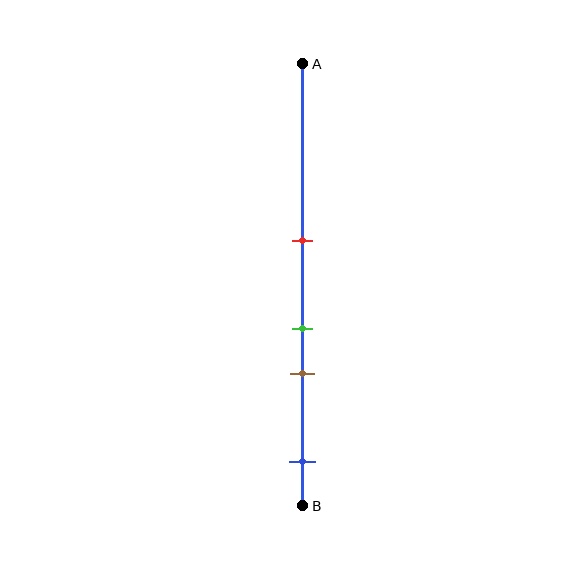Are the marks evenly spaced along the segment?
No, the marks are not evenly spaced.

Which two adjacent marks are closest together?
The green and brown marks are the closest adjacent pair.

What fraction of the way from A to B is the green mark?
The green mark is approximately 60% (0.6) of the way from A to B.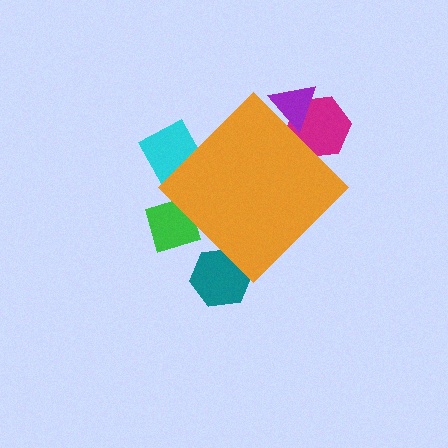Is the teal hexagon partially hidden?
Yes, the teal hexagon is partially hidden behind the orange diamond.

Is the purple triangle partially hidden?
Yes, the purple triangle is partially hidden behind the orange diamond.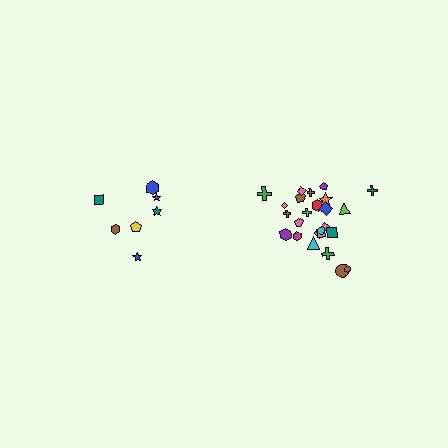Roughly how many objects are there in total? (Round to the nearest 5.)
Roughly 30 objects in total.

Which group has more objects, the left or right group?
The right group.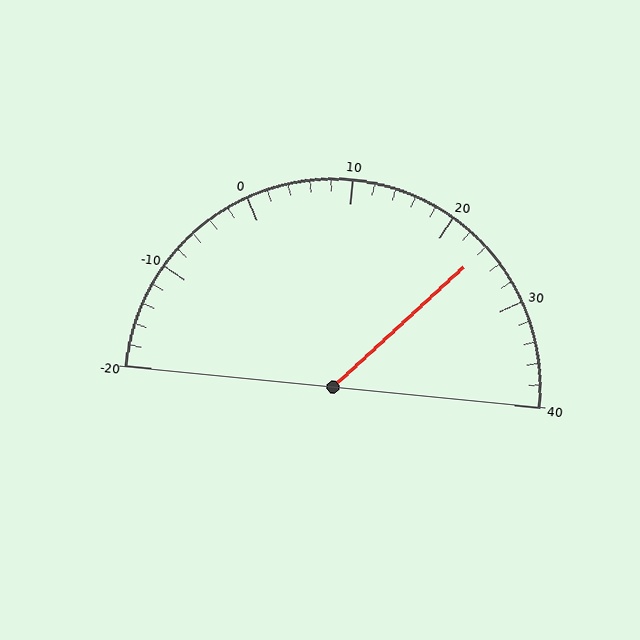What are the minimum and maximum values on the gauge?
The gauge ranges from -20 to 40.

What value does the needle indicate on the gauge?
The needle indicates approximately 24.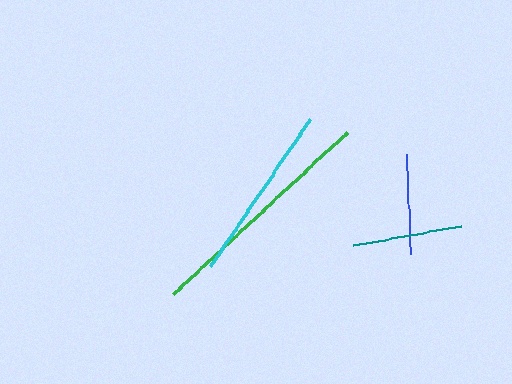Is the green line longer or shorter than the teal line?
The green line is longer than the teal line.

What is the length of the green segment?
The green segment is approximately 239 pixels long.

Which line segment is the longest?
The green line is the longest at approximately 239 pixels.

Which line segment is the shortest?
The blue line is the shortest at approximately 101 pixels.